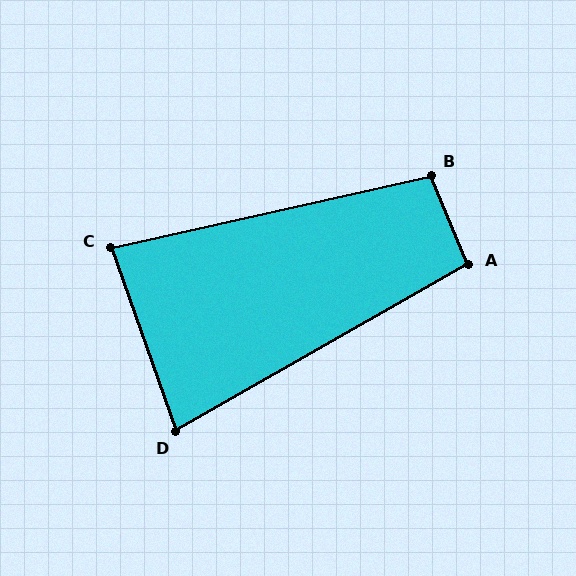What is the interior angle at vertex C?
Approximately 83 degrees (acute).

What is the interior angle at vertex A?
Approximately 97 degrees (obtuse).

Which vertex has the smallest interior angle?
D, at approximately 80 degrees.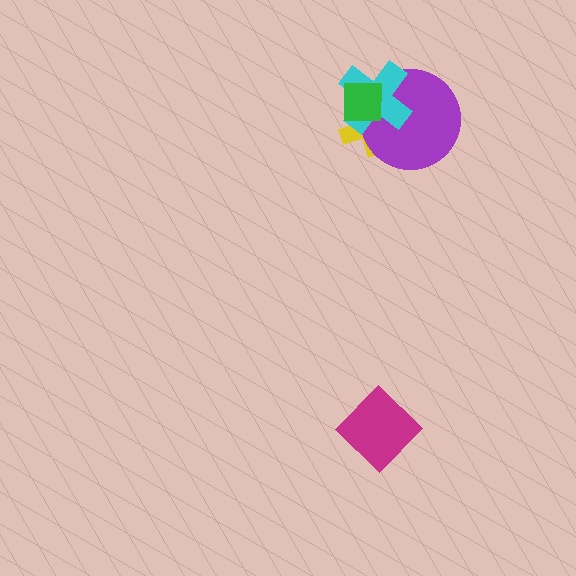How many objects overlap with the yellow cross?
3 objects overlap with the yellow cross.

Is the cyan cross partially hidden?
Yes, it is partially covered by another shape.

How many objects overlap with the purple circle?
3 objects overlap with the purple circle.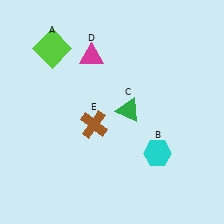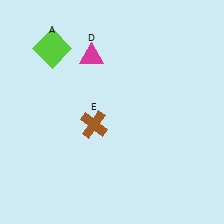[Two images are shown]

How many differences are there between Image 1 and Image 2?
There are 2 differences between the two images.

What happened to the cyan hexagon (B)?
The cyan hexagon (B) was removed in Image 2. It was in the bottom-right area of Image 1.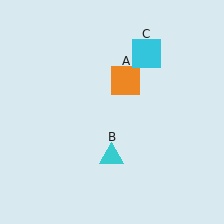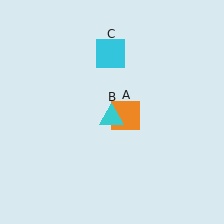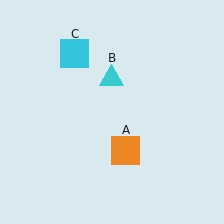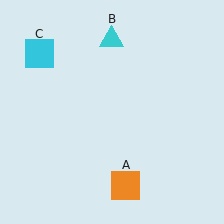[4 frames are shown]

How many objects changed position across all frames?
3 objects changed position: orange square (object A), cyan triangle (object B), cyan square (object C).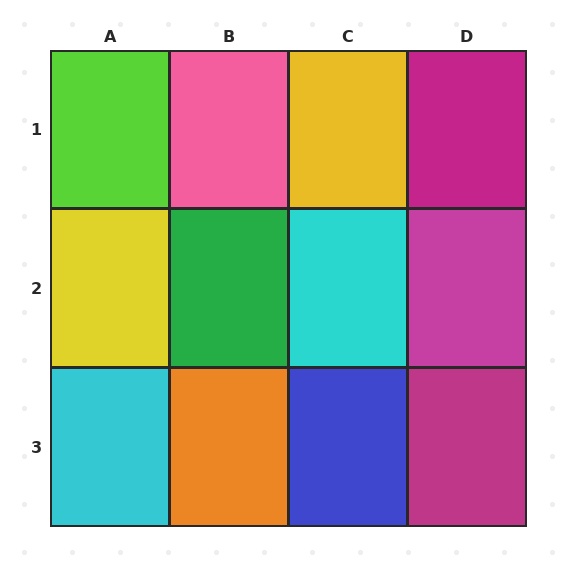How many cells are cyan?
2 cells are cyan.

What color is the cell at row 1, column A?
Lime.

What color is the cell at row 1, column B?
Pink.